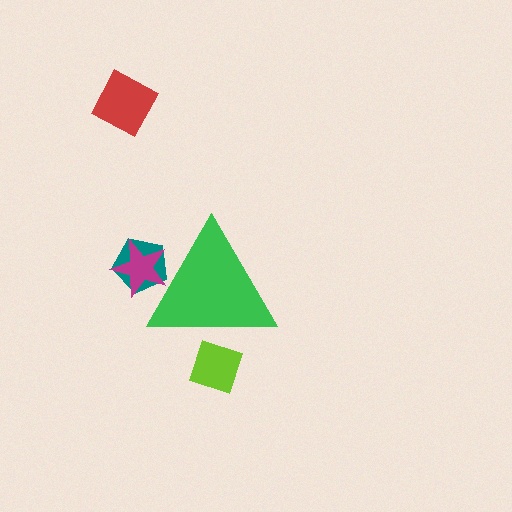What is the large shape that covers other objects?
A green triangle.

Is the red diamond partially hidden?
No, the red diamond is fully visible.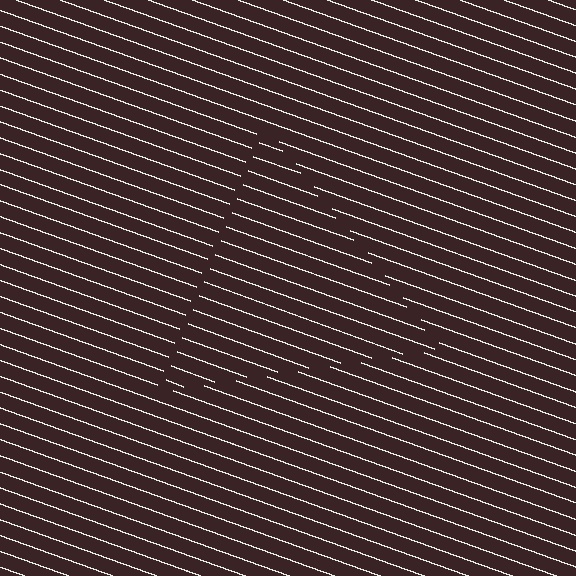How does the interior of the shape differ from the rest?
The interior of the shape contains the same grating, shifted by half a period — the contour is defined by the phase discontinuity where line-ends from the inner and outer gratings abut.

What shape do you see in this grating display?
An illusory triangle. The interior of the shape contains the same grating, shifted by half a period — the contour is defined by the phase discontinuity where line-ends from the inner and outer gratings abut.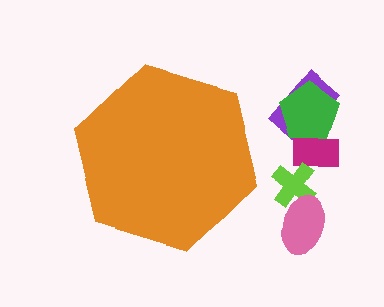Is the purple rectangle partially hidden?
No, the purple rectangle is fully visible.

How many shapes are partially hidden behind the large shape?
0 shapes are partially hidden.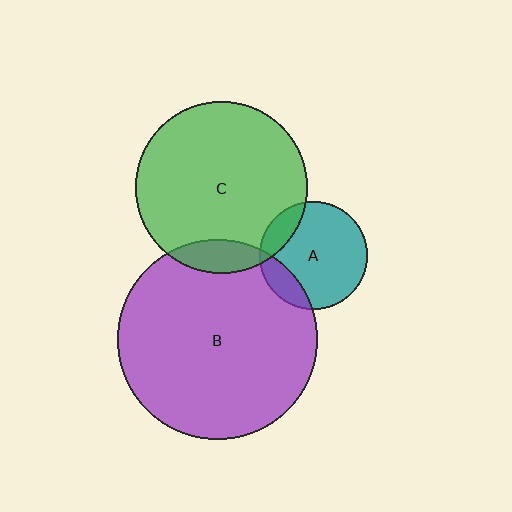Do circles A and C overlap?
Yes.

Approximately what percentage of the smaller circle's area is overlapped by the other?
Approximately 15%.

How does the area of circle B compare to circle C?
Approximately 1.3 times.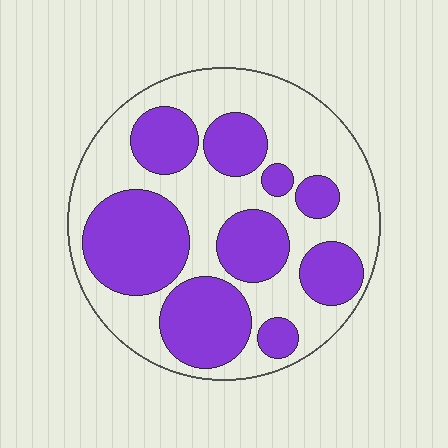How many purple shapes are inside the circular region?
9.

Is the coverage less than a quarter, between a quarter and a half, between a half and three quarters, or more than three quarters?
Between a quarter and a half.